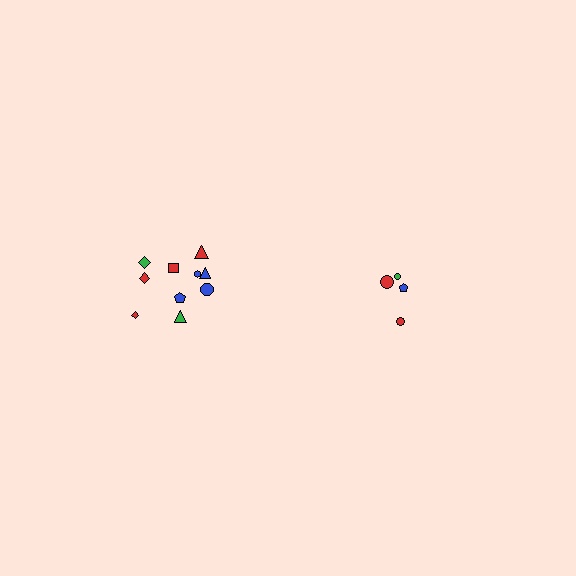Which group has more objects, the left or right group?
The left group.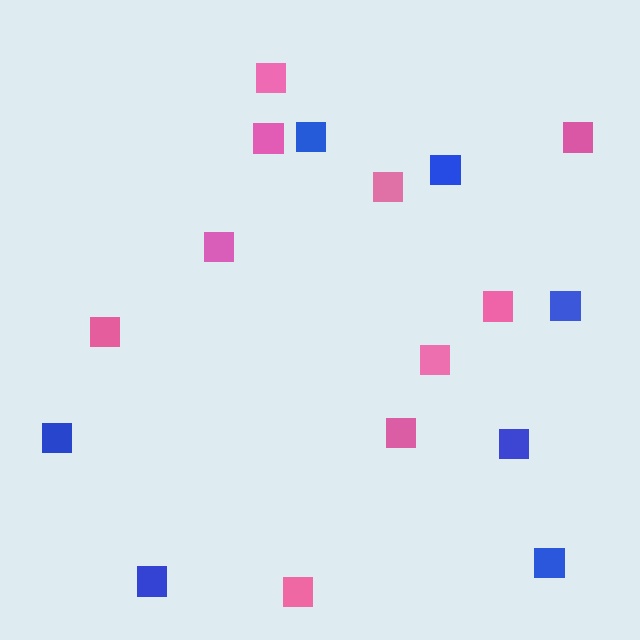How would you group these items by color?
There are 2 groups: one group of pink squares (10) and one group of blue squares (7).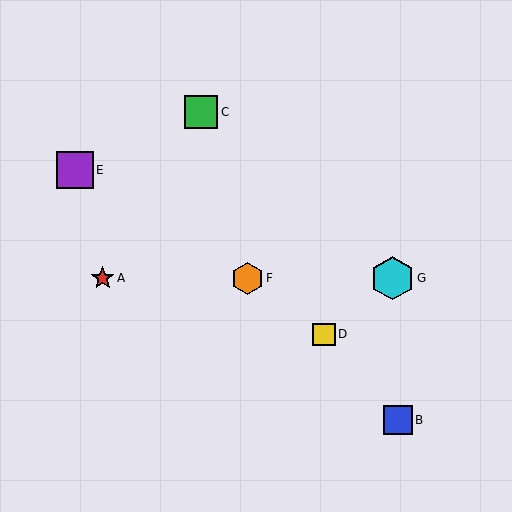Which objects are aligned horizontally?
Objects A, F, G are aligned horizontally.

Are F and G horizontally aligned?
Yes, both are at y≈278.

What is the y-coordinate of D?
Object D is at y≈334.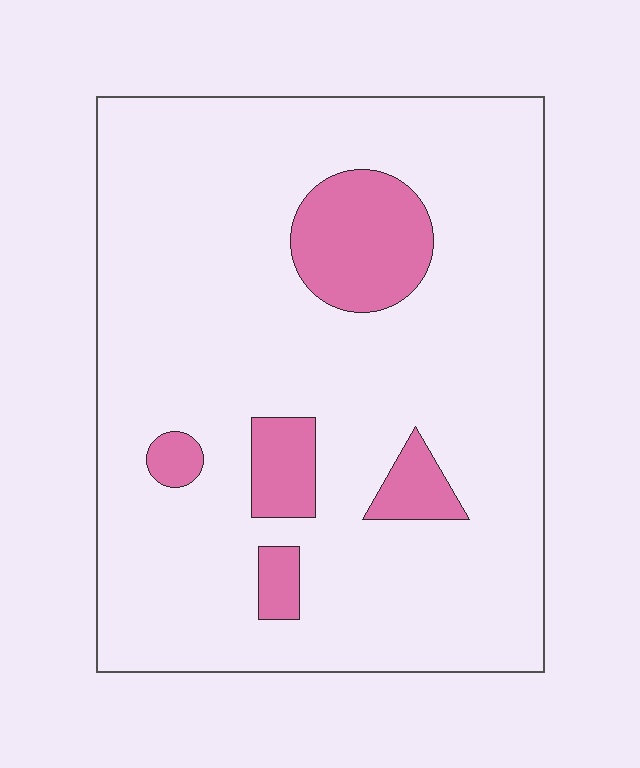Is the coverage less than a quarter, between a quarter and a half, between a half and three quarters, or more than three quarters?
Less than a quarter.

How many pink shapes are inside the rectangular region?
5.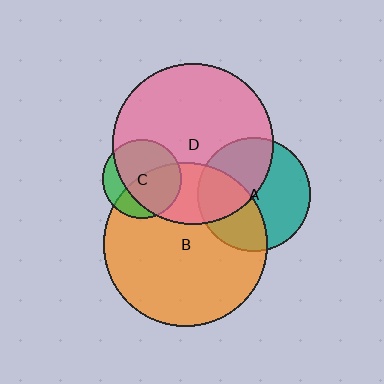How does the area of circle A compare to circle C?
Approximately 2.0 times.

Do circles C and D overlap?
Yes.